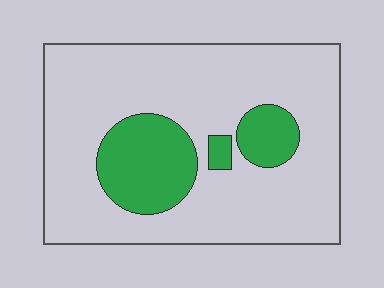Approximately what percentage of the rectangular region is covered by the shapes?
Approximately 20%.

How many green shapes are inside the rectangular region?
3.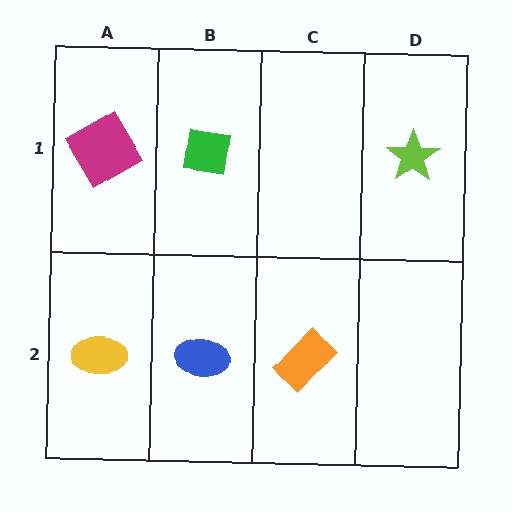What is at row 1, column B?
A green square.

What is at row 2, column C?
An orange rectangle.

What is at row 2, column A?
A yellow ellipse.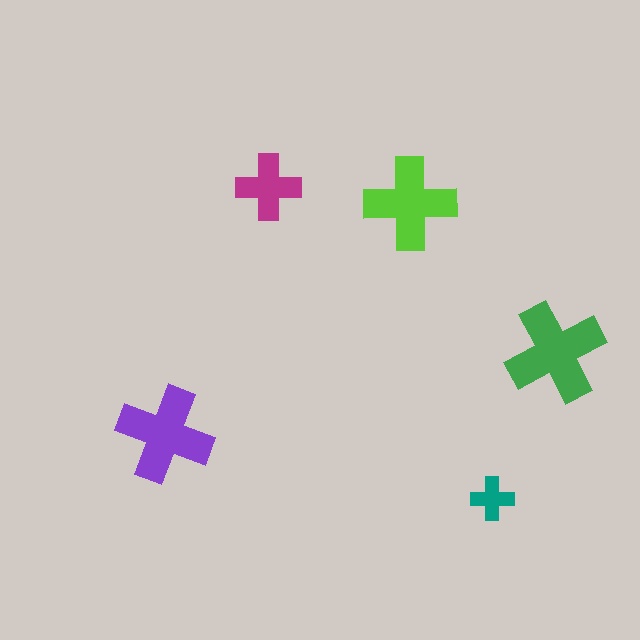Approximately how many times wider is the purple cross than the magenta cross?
About 1.5 times wider.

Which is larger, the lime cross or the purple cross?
The purple one.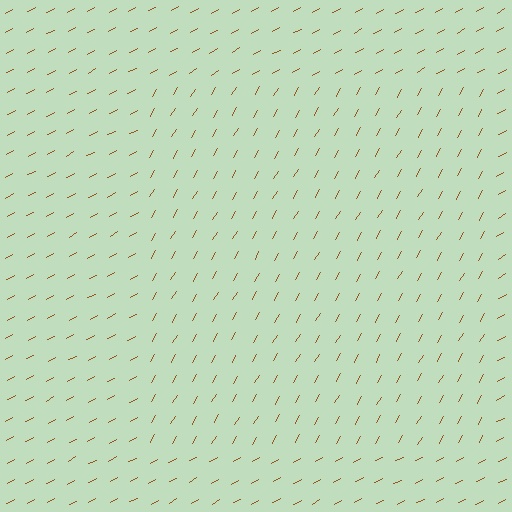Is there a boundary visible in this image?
Yes, there is a texture boundary formed by a change in line orientation.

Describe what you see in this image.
The image is filled with small brown line segments. A rectangle region in the image has lines oriented differently from the surrounding lines, creating a visible texture boundary.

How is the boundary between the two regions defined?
The boundary is defined purely by a change in line orientation (approximately 31 degrees difference). All lines are the same color and thickness.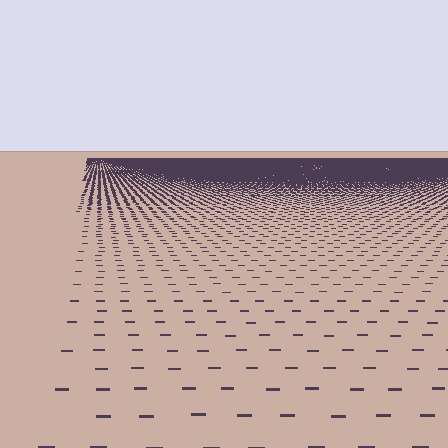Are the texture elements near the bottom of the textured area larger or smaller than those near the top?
Larger. Near the bottom, elements are closer to the viewer and appear at a bigger on-screen size.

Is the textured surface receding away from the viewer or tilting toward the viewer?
The surface is receding away from the viewer. Texture elements get smaller and denser toward the top.